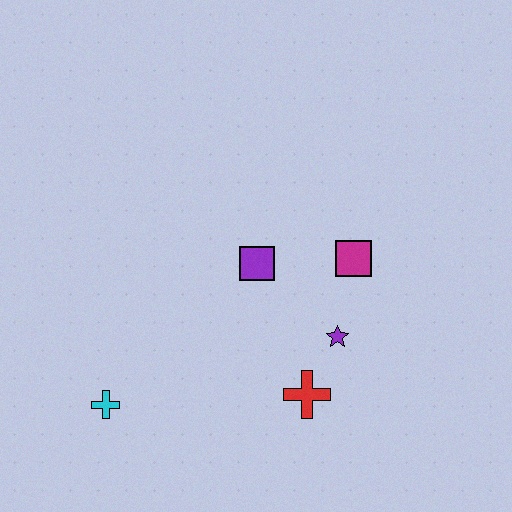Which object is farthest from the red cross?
The cyan cross is farthest from the red cross.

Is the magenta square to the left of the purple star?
No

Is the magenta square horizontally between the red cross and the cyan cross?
No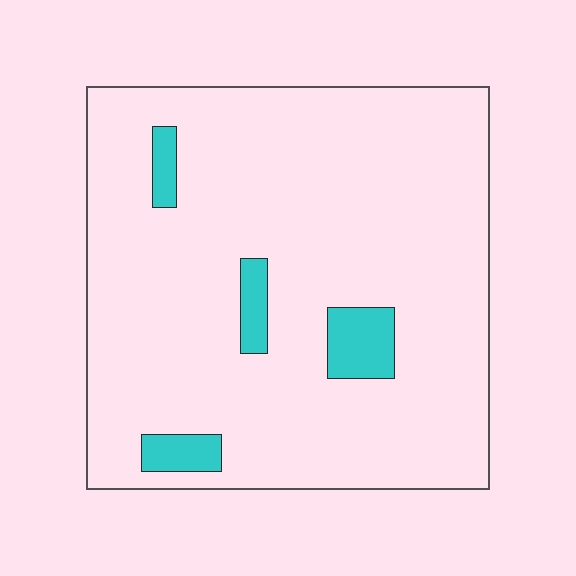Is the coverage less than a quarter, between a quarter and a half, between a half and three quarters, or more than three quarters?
Less than a quarter.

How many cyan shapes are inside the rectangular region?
4.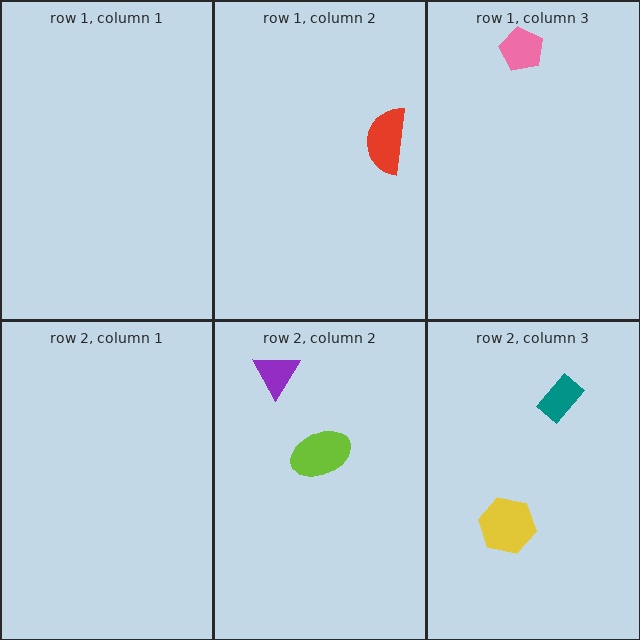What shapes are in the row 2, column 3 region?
The yellow hexagon, the teal rectangle.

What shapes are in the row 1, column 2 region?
The red semicircle.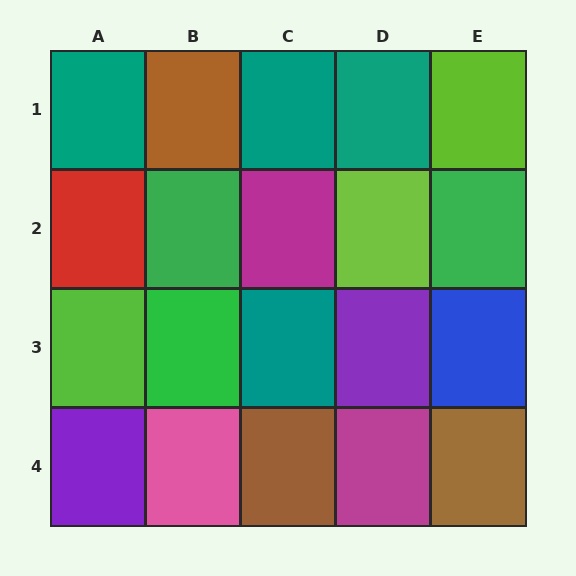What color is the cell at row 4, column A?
Purple.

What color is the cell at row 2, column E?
Green.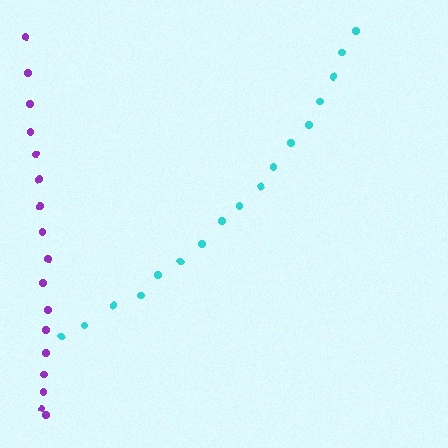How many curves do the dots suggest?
There are 2 distinct paths.